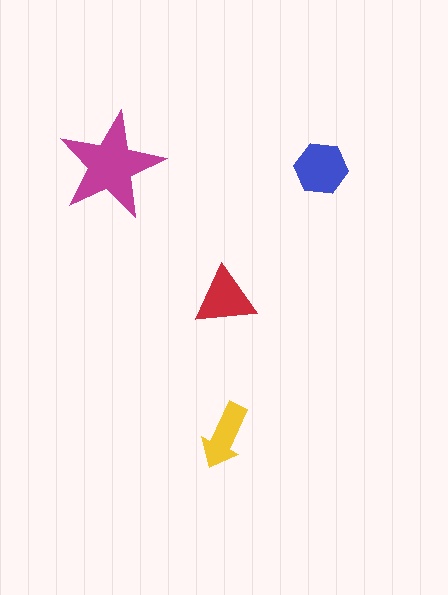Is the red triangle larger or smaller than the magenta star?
Smaller.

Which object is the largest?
The magenta star.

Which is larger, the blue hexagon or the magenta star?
The magenta star.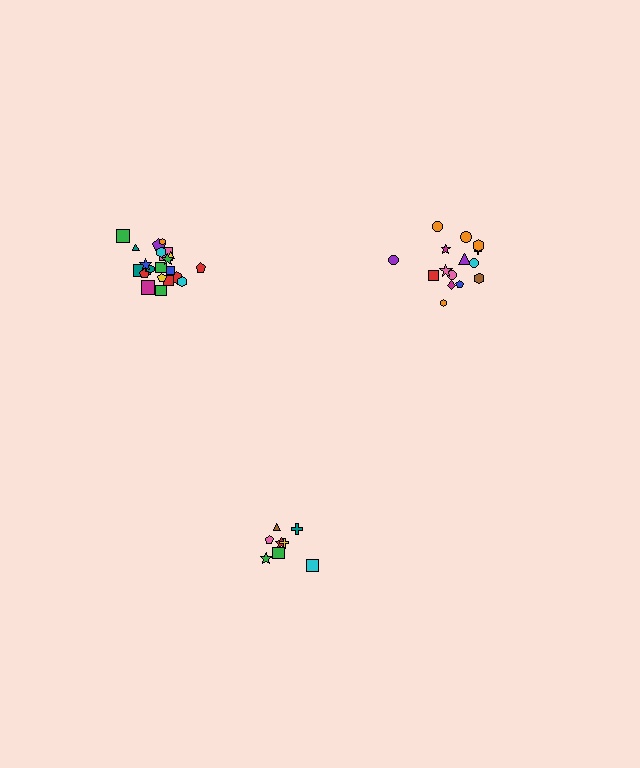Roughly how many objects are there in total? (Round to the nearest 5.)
Roughly 45 objects in total.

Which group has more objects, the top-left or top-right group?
The top-left group.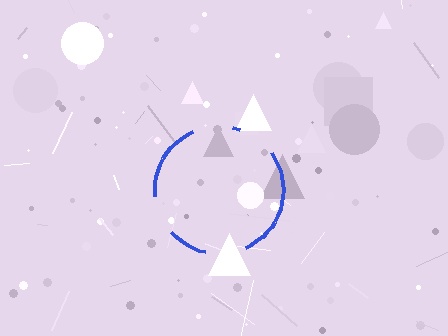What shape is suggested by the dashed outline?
The dashed outline suggests a circle.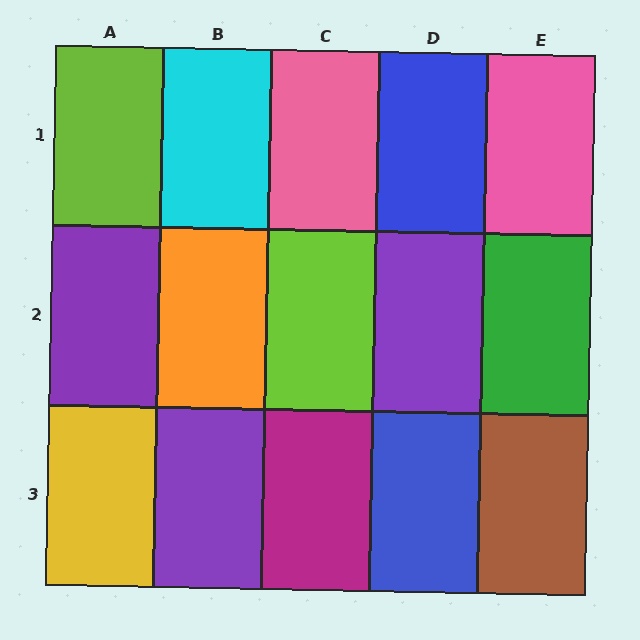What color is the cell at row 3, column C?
Magenta.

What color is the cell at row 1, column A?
Lime.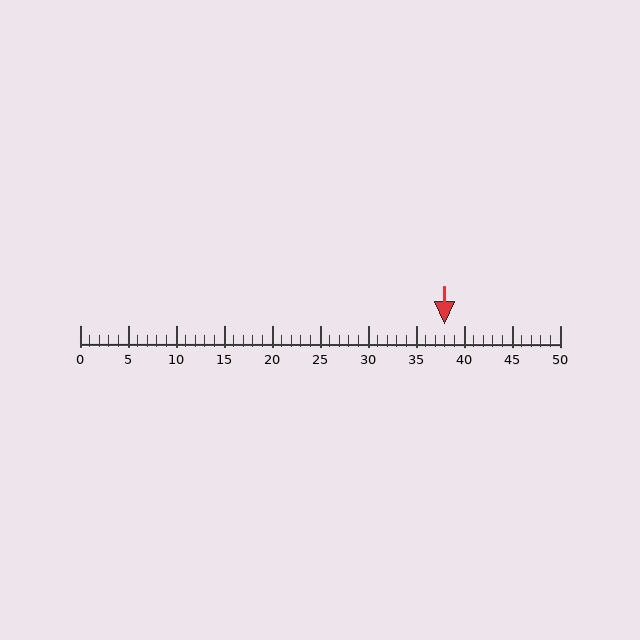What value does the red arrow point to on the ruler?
The red arrow points to approximately 38.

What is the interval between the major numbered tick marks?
The major tick marks are spaced 5 units apart.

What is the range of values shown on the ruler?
The ruler shows values from 0 to 50.